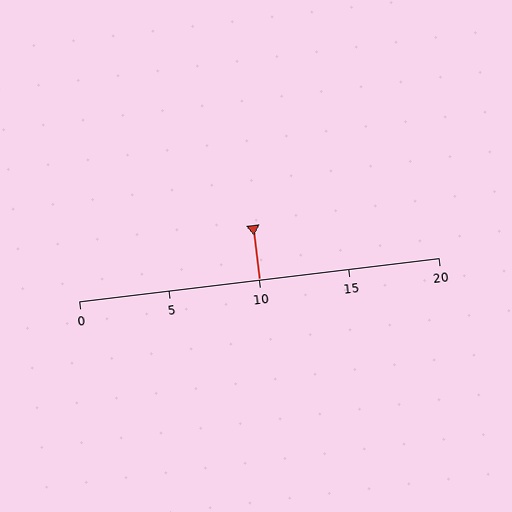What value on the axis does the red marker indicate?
The marker indicates approximately 10.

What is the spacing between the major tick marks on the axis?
The major ticks are spaced 5 apart.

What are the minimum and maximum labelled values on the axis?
The axis runs from 0 to 20.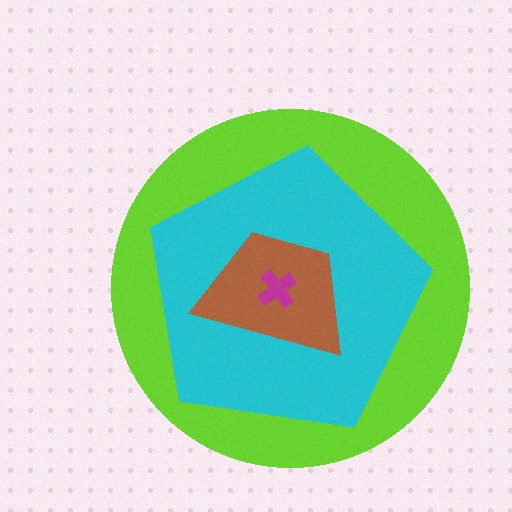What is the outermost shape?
The lime circle.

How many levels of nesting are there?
4.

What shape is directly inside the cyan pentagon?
The brown trapezoid.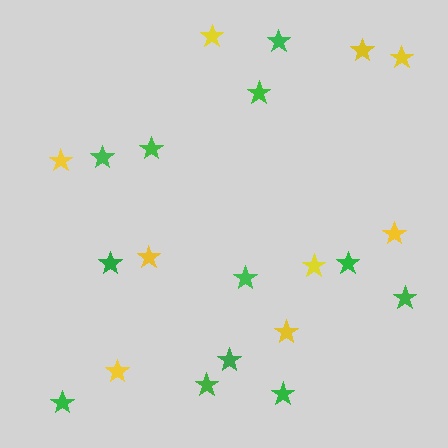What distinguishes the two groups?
There are 2 groups: one group of green stars (12) and one group of yellow stars (9).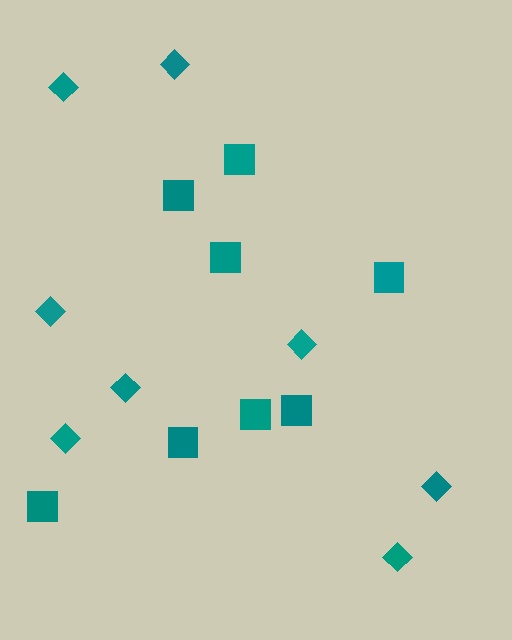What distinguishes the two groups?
There are 2 groups: one group of squares (8) and one group of diamonds (8).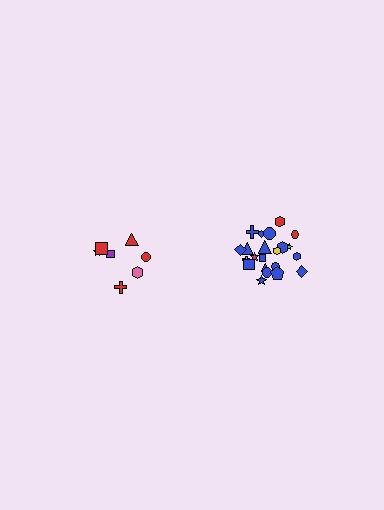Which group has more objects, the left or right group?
The right group.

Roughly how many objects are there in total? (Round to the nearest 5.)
Roughly 30 objects in total.